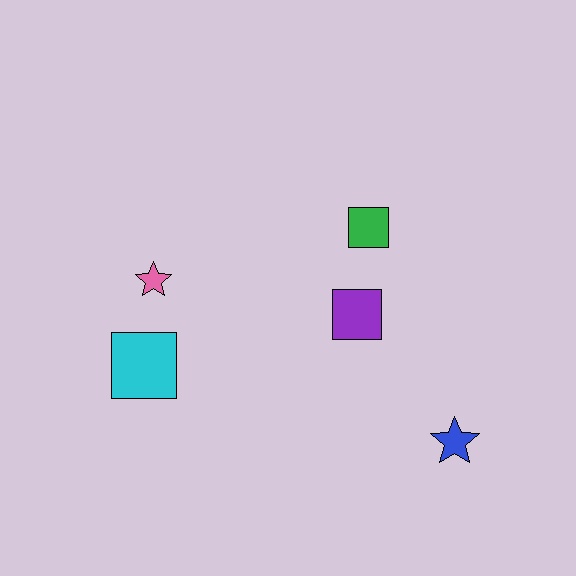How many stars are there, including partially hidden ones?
There are 2 stars.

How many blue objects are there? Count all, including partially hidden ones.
There is 1 blue object.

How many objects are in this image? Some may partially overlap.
There are 5 objects.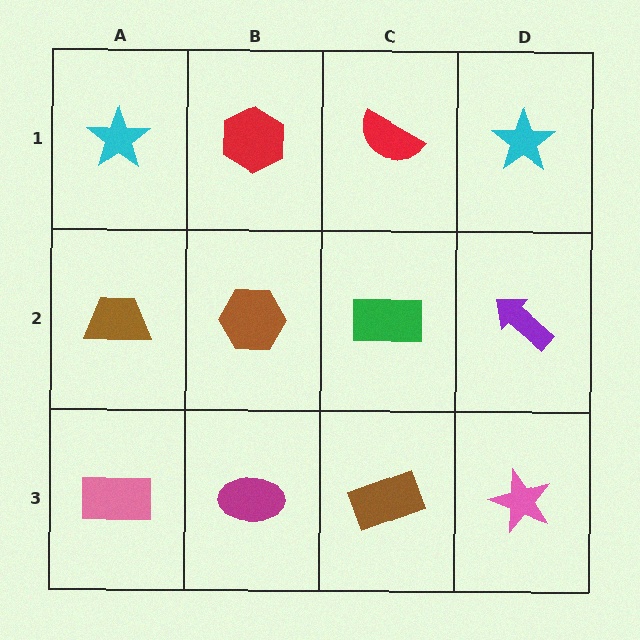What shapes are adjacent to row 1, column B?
A brown hexagon (row 2, column B), a cyan star (row 1, column A), a red semicircle (row 1, column C).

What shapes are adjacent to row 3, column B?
A brown hexagon (row 2, column B), a pink rectangle (row 3, column A), a brown rectangle (row 3, column C).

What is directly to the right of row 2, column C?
A purple arrow.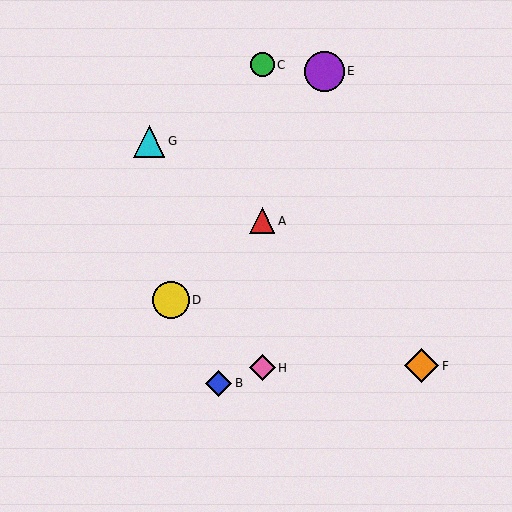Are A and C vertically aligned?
Yes, both are at x≈262.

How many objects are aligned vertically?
3 objects (A, C, H) are aligned vertically.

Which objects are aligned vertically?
Objects A, C, H are aligned vertically.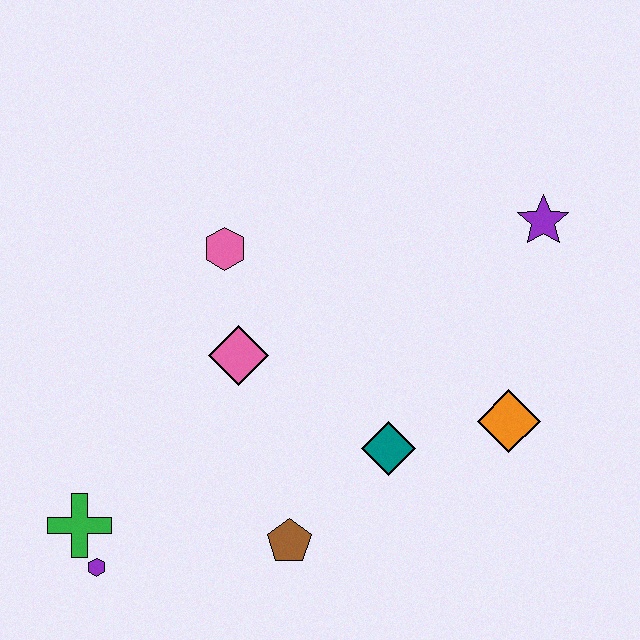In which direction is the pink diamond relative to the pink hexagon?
The pink diamond is below the pink hexagon.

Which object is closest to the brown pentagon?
The teal diamond is closest to the brown pentagon.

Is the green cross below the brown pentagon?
No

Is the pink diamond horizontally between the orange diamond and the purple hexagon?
Yes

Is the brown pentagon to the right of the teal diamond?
No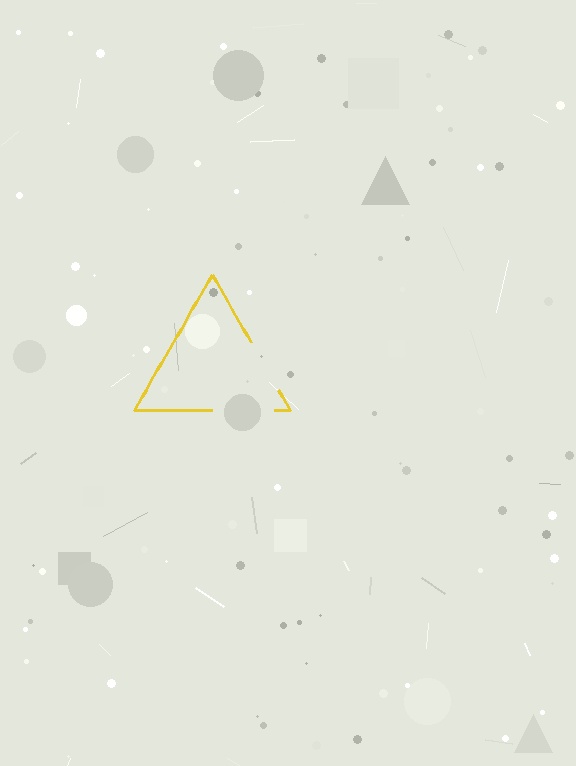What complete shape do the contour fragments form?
The contour fragments form a triangle.